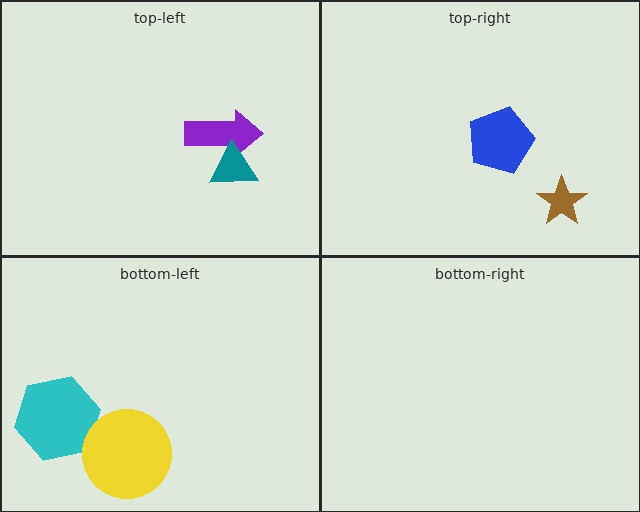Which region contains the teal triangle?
The top-left region.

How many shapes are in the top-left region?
2.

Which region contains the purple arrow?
The top-left region.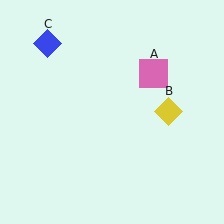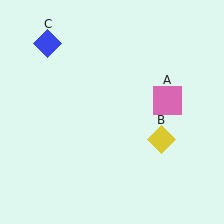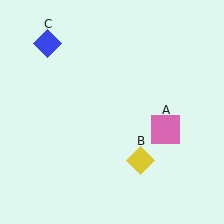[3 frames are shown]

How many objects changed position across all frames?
2 objects changed position: pink square (object A), yellow diamond (object B).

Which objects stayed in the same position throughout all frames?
Blue diamond (object C) remained stationary.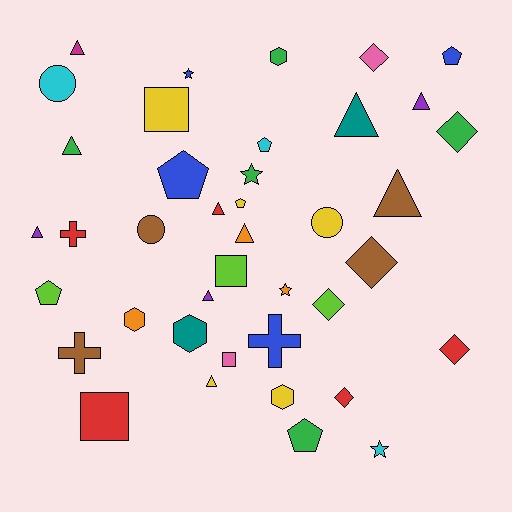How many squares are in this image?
There are 4 squares.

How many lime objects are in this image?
There are 3 lime objects.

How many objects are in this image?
There are 40 objects.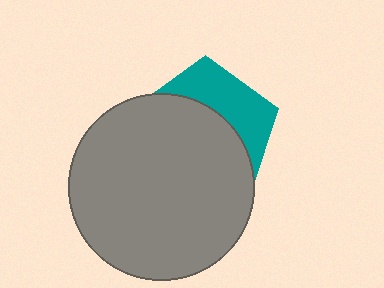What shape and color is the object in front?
The object in front is a gray circle.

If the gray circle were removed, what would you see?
You would see the complete teal pentagon.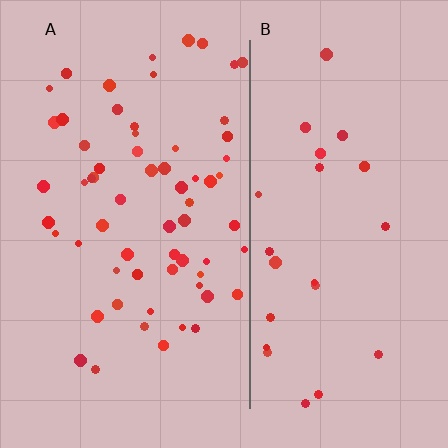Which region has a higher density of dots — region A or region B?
A (the left).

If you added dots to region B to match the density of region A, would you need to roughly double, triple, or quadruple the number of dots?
Approximately triple.